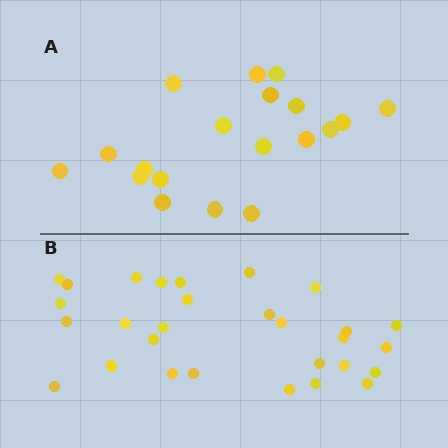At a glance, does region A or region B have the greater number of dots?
Region B (the bottom region) has more dots.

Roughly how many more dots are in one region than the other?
Region B has roughly 10 or so more dots than region A.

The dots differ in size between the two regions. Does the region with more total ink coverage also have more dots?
No. Region A has more total ink coverage because its dots are larger, but region B actually contains more individual dots. Total area can be misleading — the number of items is what matters here.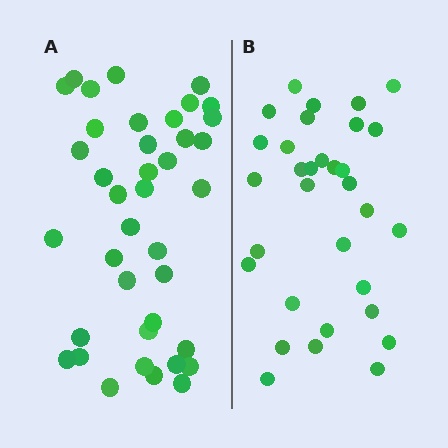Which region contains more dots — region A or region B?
Region A (the left region) has more dots.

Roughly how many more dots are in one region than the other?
Region A has roughly 8 or so more dots than region B.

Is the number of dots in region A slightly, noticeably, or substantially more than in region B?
Region A has only slightly more — the two regions are fairly close. The ratio is roughly 1.2 to 1.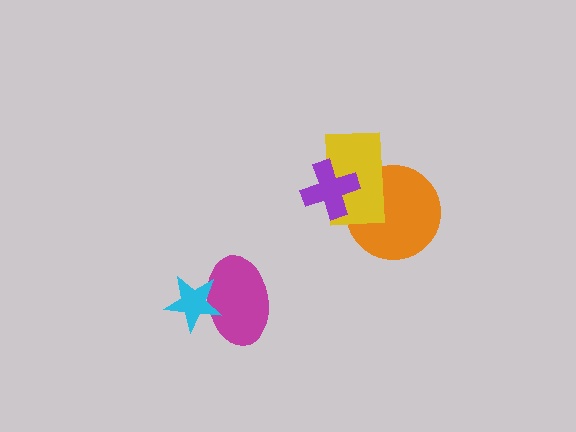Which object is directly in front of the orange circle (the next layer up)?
The yellow rectangle is directly in front of the orange circle.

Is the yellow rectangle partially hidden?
Yes, it is partially covered by another shape.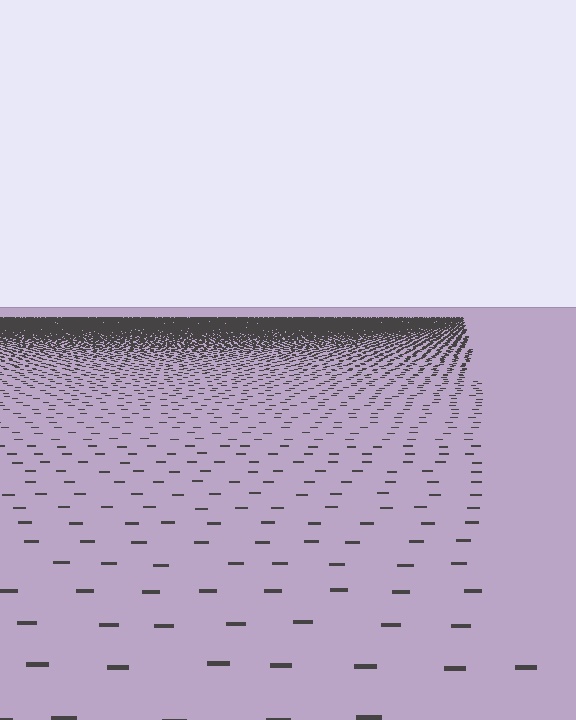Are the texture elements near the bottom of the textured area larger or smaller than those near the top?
Larger. Near the bottom, elements are closer to the viewer and appear at a bigger on-screen size.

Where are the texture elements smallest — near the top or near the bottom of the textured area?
Near the top.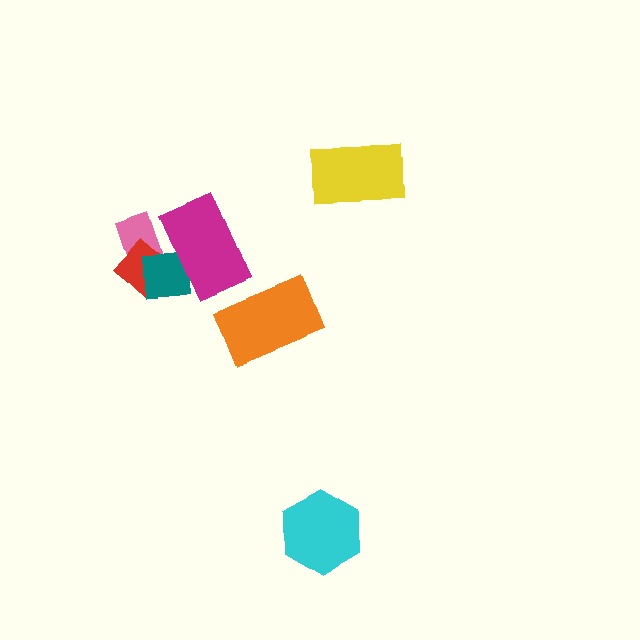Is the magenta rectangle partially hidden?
No, no other shape covers it.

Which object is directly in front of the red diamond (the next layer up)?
The teal square is directly in front of the red diamond.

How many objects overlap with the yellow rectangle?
0 objects overlap with the yellow rectangle.